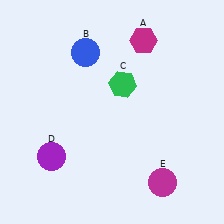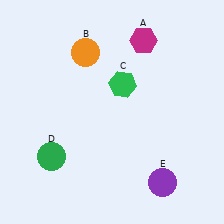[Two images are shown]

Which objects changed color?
B changed from blue to orange. D changed from purple to green. E changed from magenta to purple.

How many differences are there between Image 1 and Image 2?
There are 3 differences between the two images.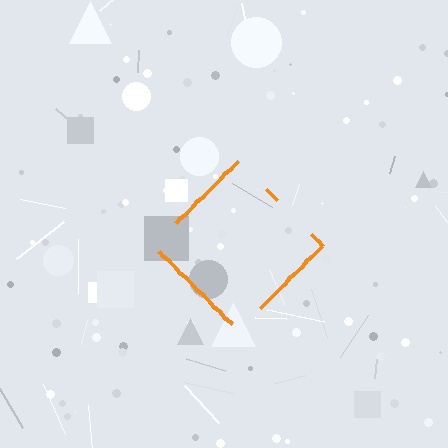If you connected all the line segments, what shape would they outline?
They would outline a diamond.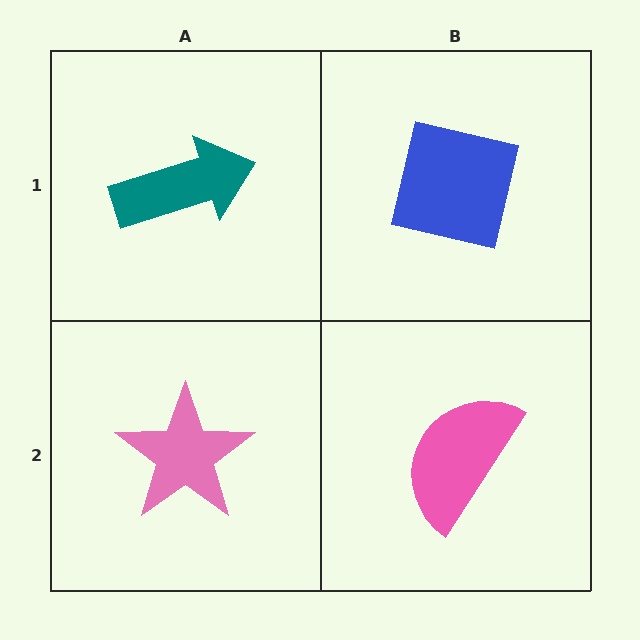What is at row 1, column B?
A blue square.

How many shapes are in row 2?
2 shapes.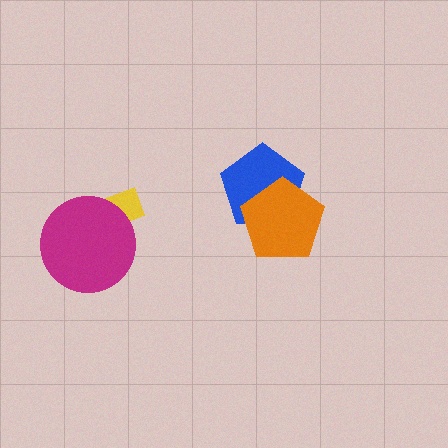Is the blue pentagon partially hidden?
Yes, it is partially covered by another shape.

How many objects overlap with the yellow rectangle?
1 object overlaps with the yellow rectangle.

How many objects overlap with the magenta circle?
1 object overlaps with the magenta circle.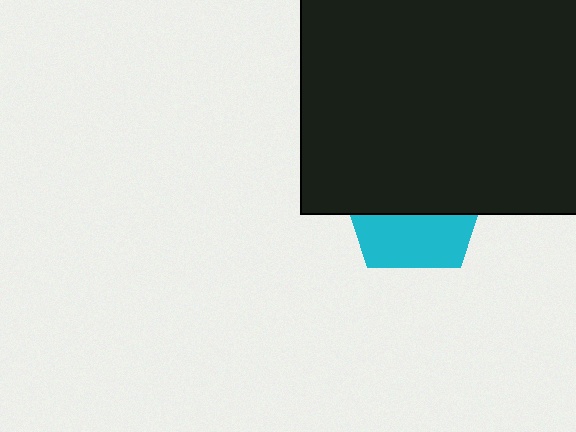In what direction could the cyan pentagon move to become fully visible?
The cyan pentagon could move down. That would shift it out from behind the black rectangle entirely.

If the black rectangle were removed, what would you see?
You would see the complete cyan pentagon.